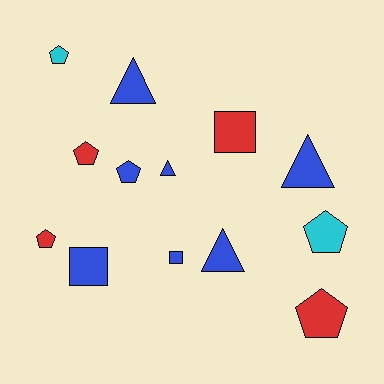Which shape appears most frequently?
Pentagon, with 6 objects.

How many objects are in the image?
There are 13 objects.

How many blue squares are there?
There are 2 blue squares.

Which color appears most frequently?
Blue, with 7 objects.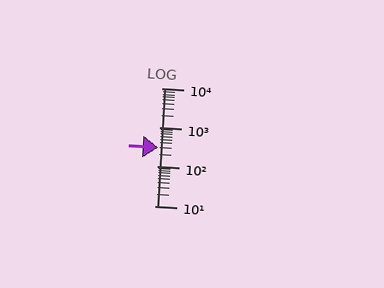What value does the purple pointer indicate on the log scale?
The pointer indicates approximately 300.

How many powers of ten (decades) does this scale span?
The scale spans 3 decades, from 10 to 10000.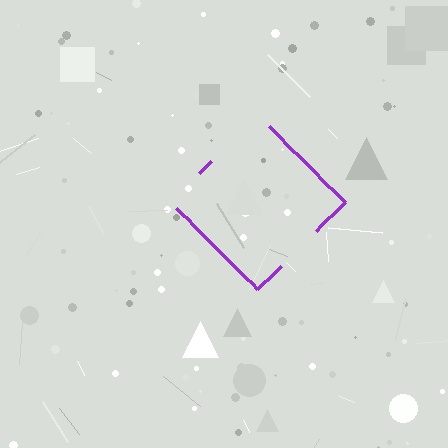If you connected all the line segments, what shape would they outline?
They would outline a diamond.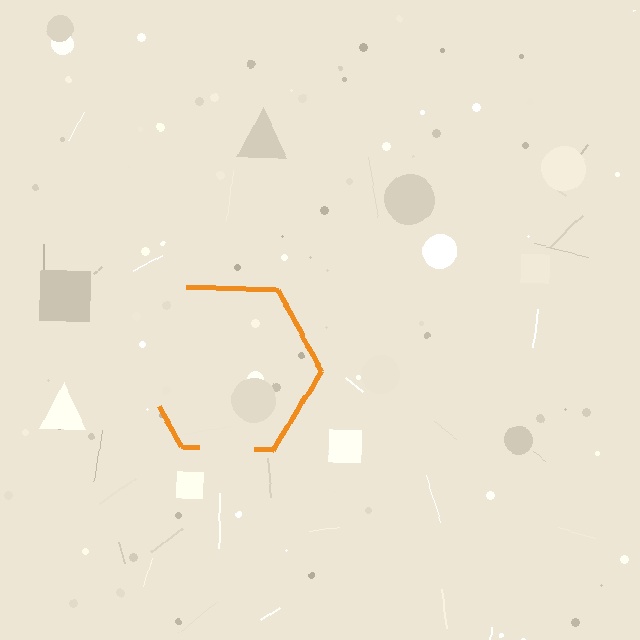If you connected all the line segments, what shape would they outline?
They would outline a hexagon.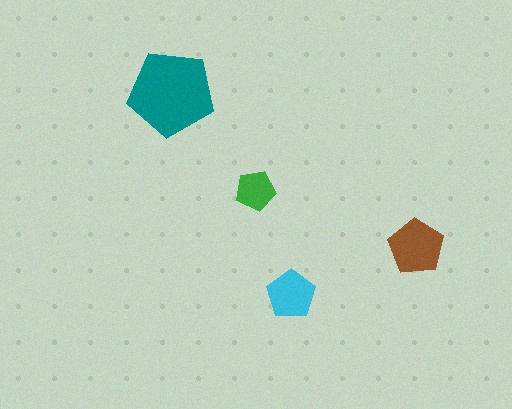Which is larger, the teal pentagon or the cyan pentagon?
The teal one.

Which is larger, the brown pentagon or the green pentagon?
The brown one.